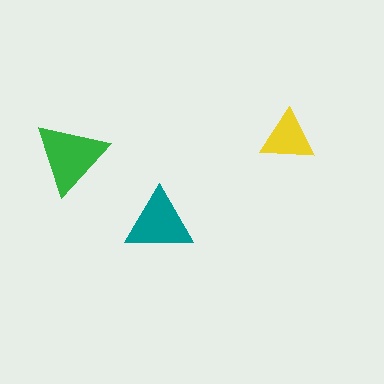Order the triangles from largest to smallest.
the green one, the teal one, the yellow one.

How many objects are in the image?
There are 3 objects in the image.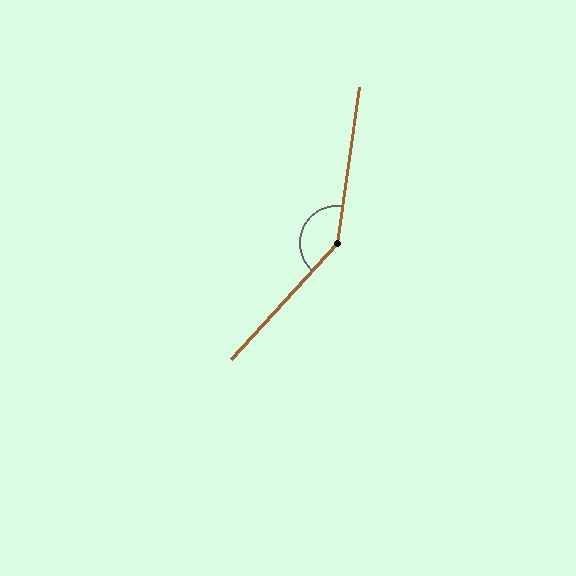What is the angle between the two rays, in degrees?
Approximately 146 degrees.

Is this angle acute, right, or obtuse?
It is obtuse.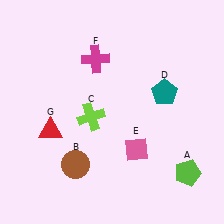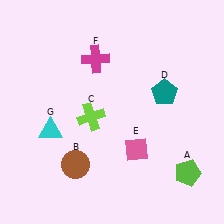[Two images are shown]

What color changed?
The triangle (G) changed from red in Image 1 to cyan in Image 2.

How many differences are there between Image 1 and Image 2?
There is 1 difference between the two images.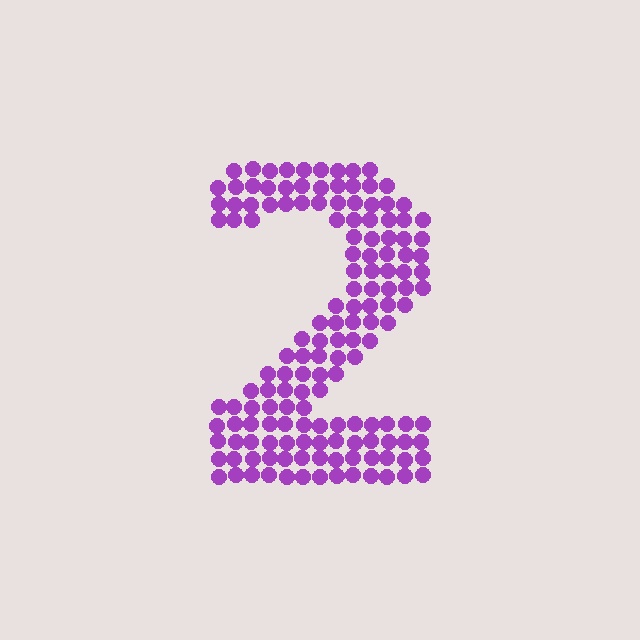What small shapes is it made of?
It is made of small circles.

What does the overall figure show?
The overall figure shows the digit 2.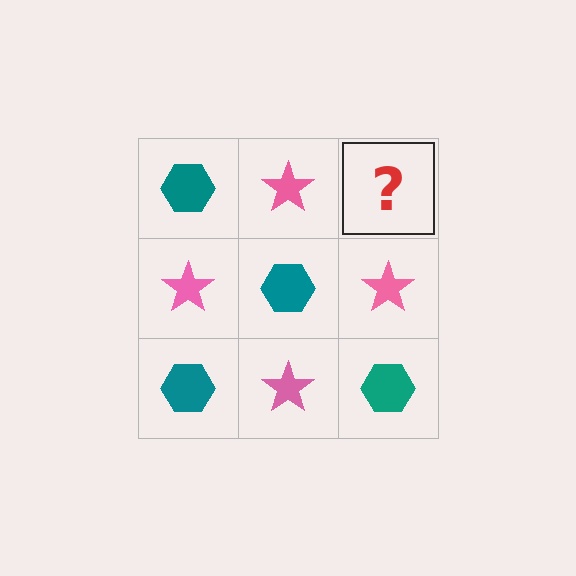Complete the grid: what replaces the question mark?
The question mark should be replaced with a teal hexagon.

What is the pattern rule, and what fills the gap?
The rule is that it alternates teal hexagon and pink star in a checkerboard pattern. The gap should be filled with a teal hexagon.